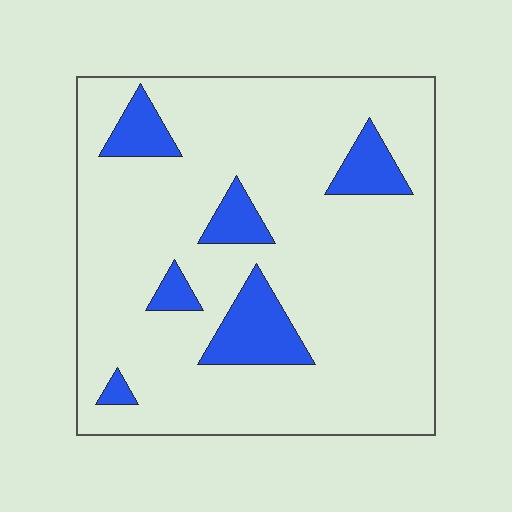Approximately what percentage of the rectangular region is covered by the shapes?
Approximately 15%.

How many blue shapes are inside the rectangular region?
6.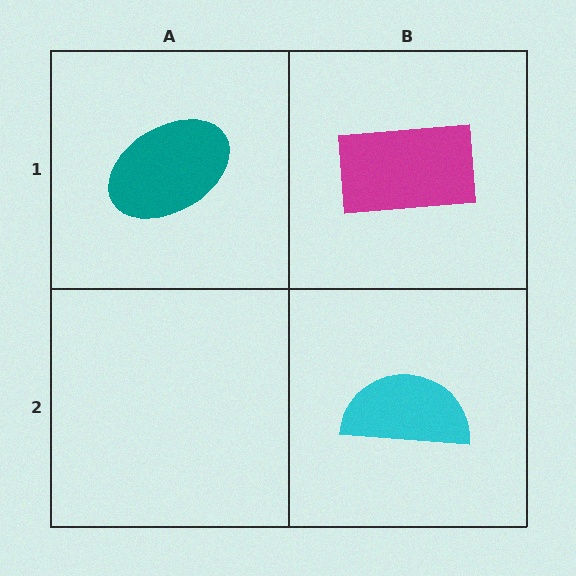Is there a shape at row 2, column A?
No, that cell is empty.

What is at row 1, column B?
A magenta rectangle.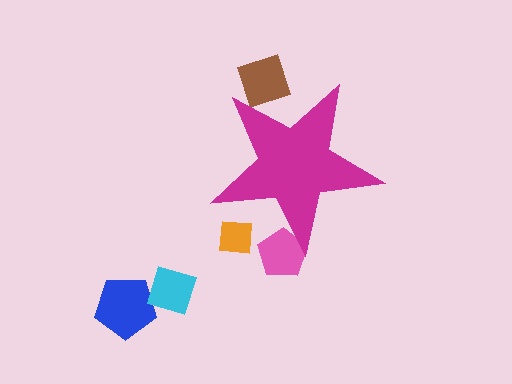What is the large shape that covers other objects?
A magenta star.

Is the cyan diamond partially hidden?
No, the cyan diamond is fully visible.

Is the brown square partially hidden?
Yes, the brown square is partially hidden behind the magenta star.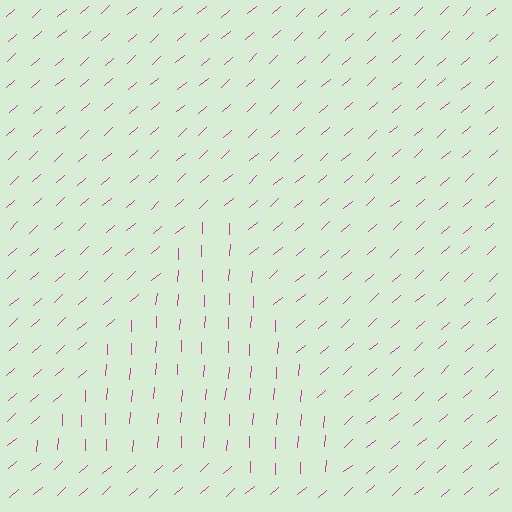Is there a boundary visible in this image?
Yes, there is a texture boundary formed by a change in line orientation.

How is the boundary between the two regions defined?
The boundary is defined purely by a change in line orientation (approximately 45 degrees difference). All lines are the same color and thickness.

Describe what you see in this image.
The image is filled with small magenta line segments. A triangle region in the image has lines oriented differently from the surrounding lines, creating a visible texture boundary.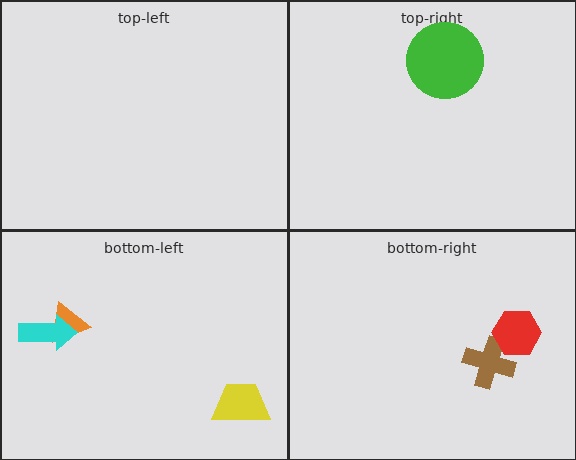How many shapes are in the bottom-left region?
3.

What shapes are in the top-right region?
The green circle.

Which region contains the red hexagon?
The bottom-right region.